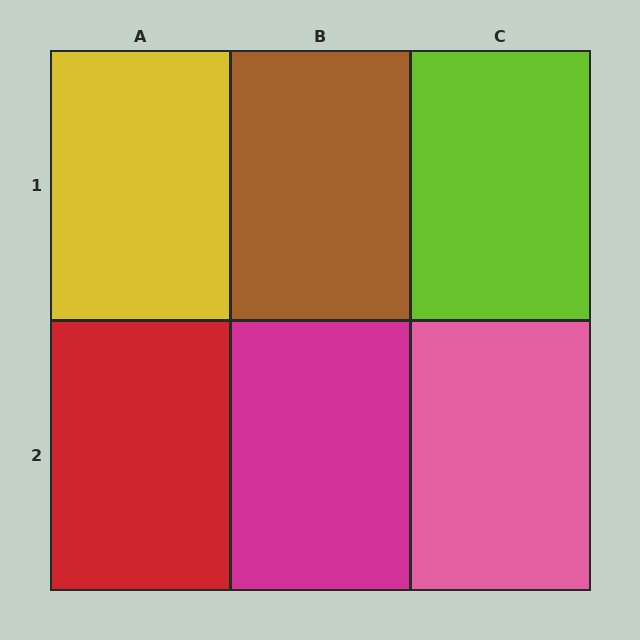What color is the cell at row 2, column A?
Red.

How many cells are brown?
1 cell is brown.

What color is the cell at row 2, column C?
Pink.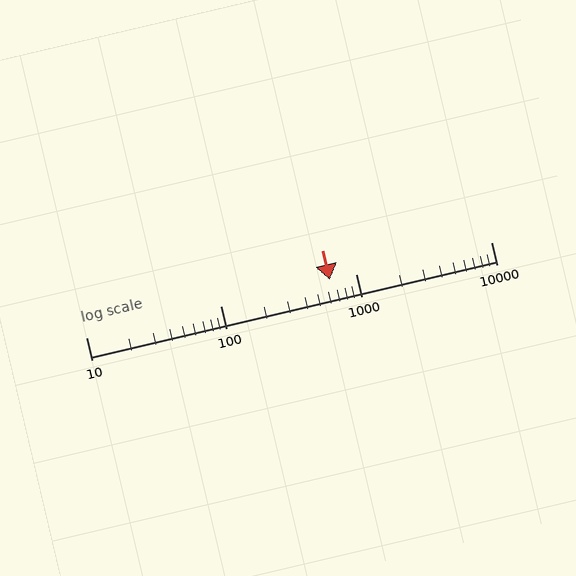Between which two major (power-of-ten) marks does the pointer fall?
The pointer is between 100 and 1000.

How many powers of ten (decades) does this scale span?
The scale spans 3 decades, from 10 to 10000.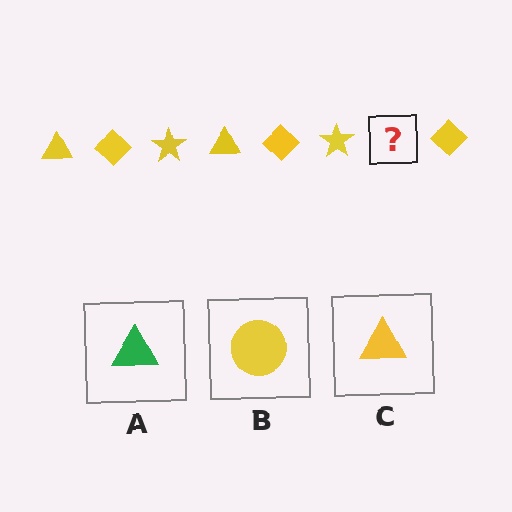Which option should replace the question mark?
Option C.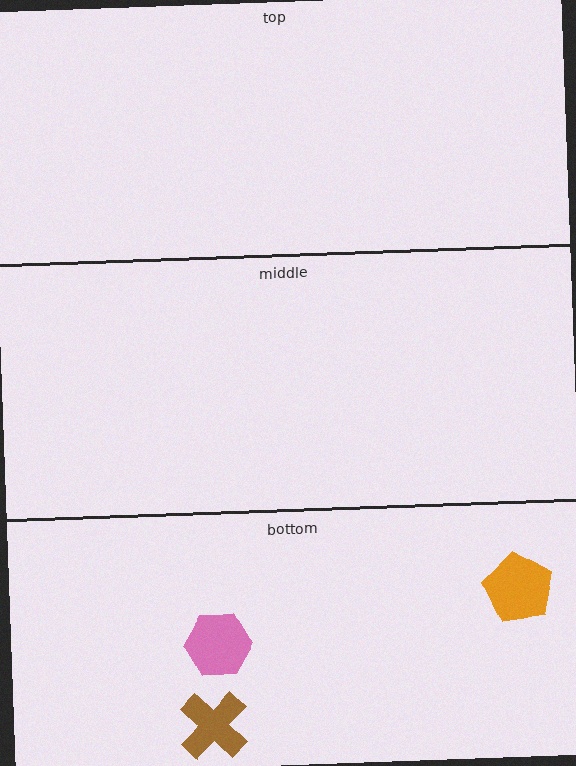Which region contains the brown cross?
The bottom region.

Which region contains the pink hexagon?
The bottom region.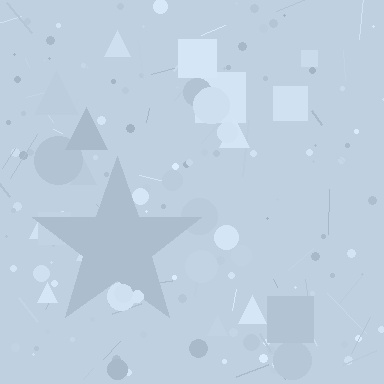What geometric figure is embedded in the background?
A star is embedded in the background.